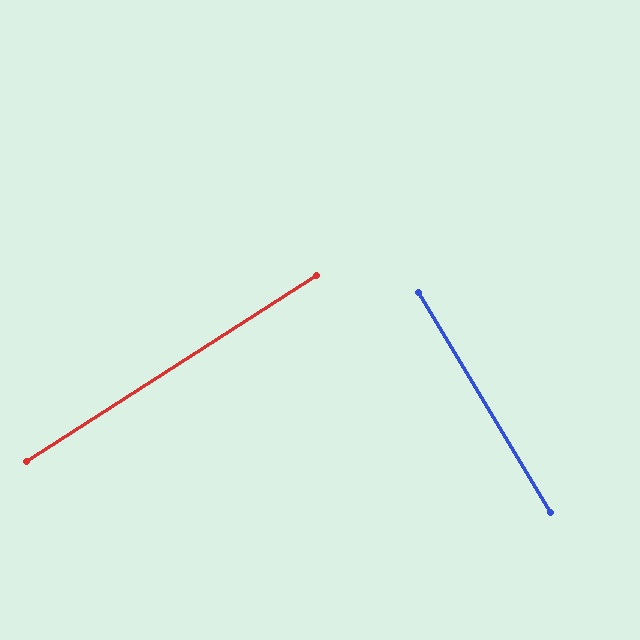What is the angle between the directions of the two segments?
Approximately 88 degrees.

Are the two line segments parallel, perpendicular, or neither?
Perpendicular — they meet at approximately 88°.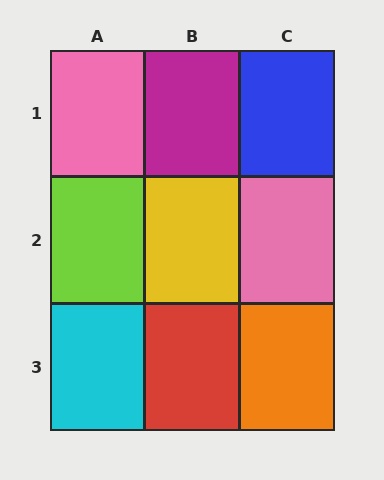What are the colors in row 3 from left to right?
Cyan, red, orange.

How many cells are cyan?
1 cell is cyan.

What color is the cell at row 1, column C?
Blue.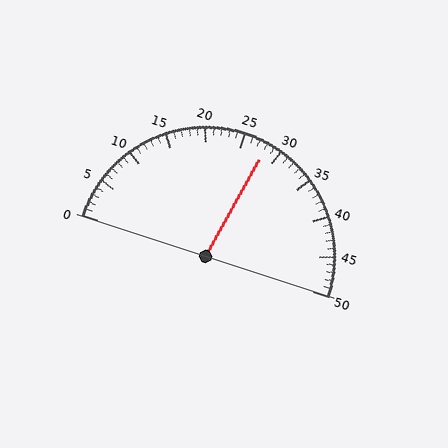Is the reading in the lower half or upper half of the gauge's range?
The reading is in the upper half of the range (0 to 50).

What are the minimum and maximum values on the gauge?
The gauge ranges from 0 to 50.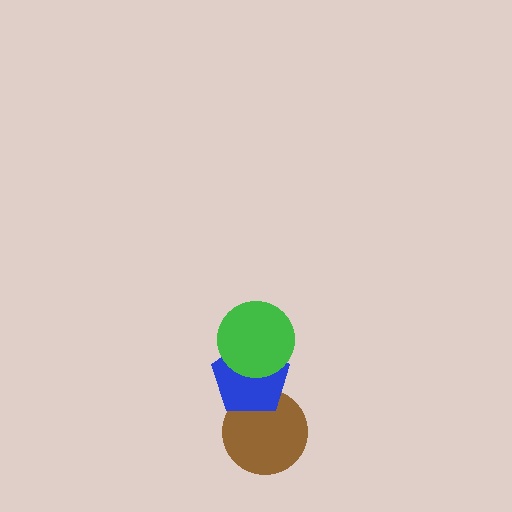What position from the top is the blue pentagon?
The blue pentagon is 2nd from the top.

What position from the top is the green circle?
The green circle is 1st from the top.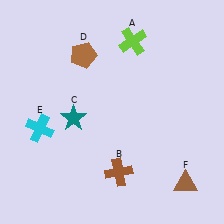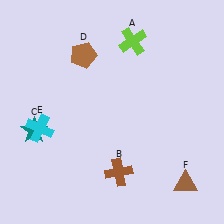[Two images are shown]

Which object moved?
The teal star (C) moved left.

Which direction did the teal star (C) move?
The teal star (C) moved left.